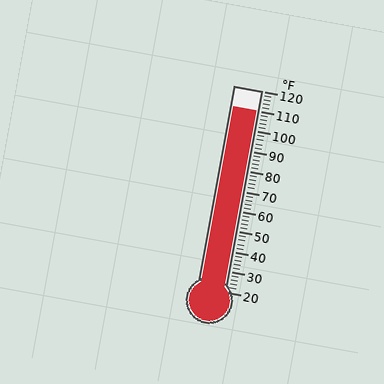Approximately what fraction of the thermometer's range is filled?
The thermometer is filled to approximately 90% of its range.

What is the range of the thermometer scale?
The thermometer scale ranges from 20°F to 120°F.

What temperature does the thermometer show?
The thermometer shows approximately 110°F.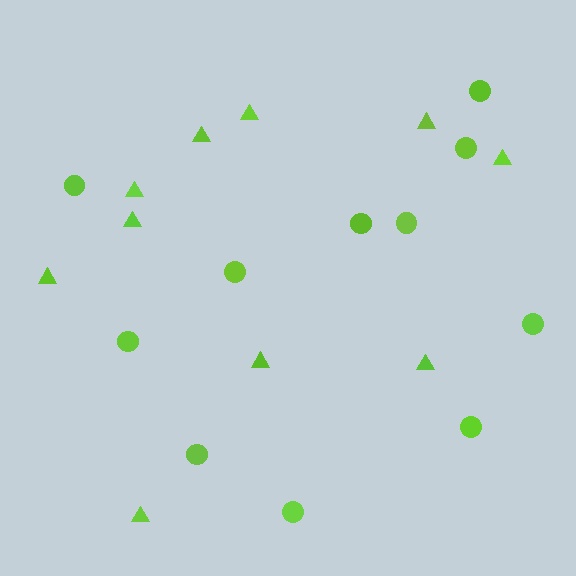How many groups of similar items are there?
There are 2 groups: one group of circles (11) and one group of triangles (10).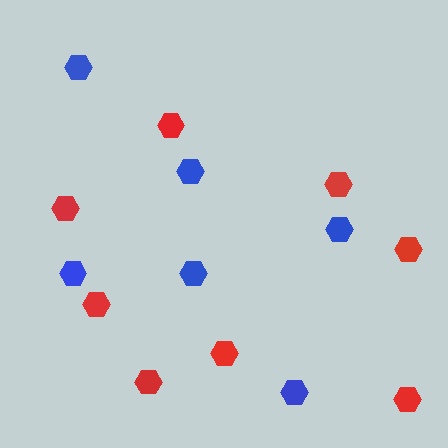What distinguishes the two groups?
There are 2 groups: one group of red hexagons (8) and one group of blue hexagons (6).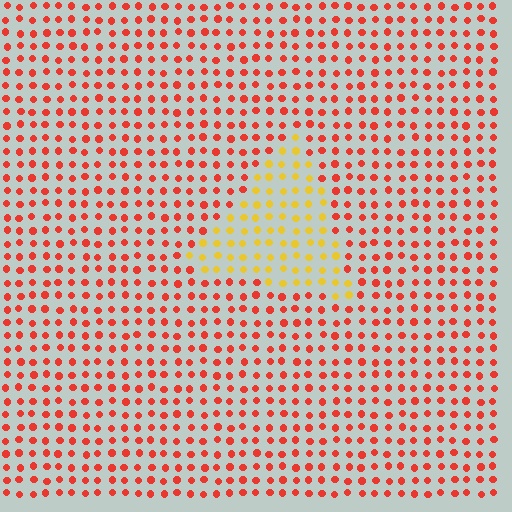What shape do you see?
I see a triangle.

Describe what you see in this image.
The image is filled with small red elements in a uniform arrangement. A triangle-shaped region is visible where the elements are tinted to a slightly different hue, forming a subtle color boundary.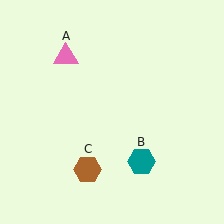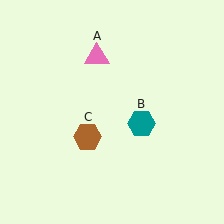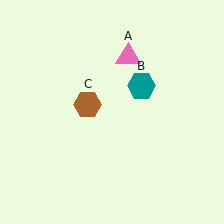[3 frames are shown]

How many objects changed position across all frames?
3 objects changed position: pink triangle (object A), teal hexagon (object B), brown hexagon (object C).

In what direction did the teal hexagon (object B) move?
The teal hexagon (object B) moved up.